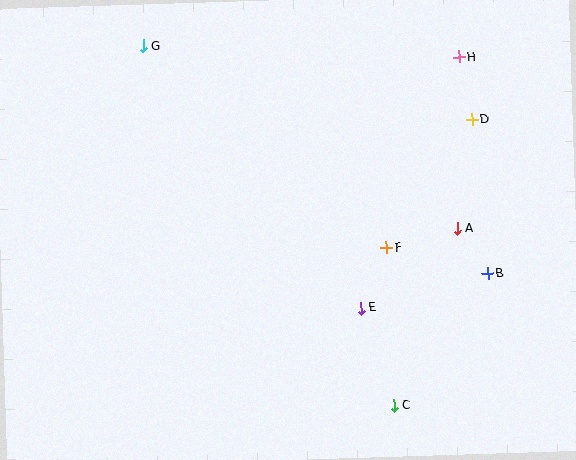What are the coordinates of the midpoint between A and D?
The midpoint between A and D is at (464, 174).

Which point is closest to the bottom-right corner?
Point C is closest to the bottom-right corner.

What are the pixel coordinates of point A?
Point A is at (457, 229).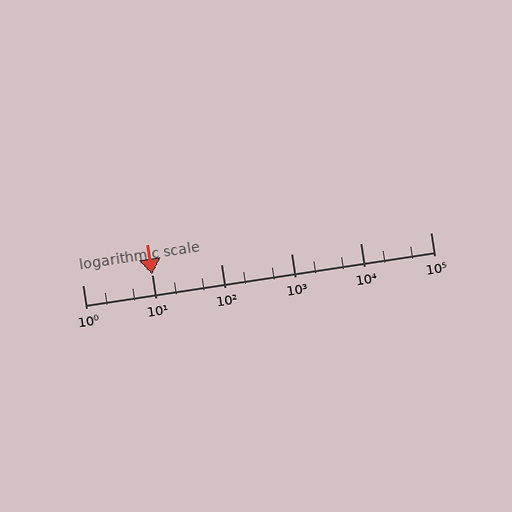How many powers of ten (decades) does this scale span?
The scale spans 5 decades, from 1 to 100000.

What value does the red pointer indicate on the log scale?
The pointer indicates approximately 10.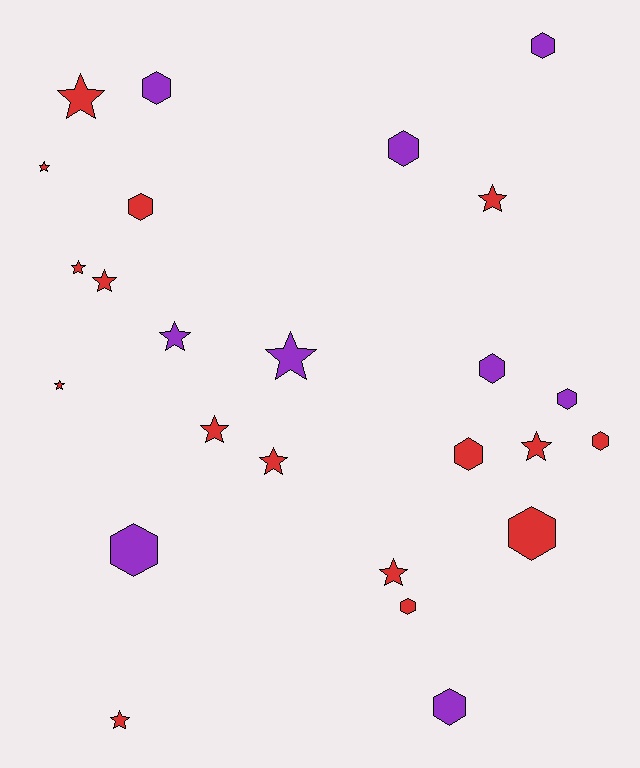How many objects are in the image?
There are 25 objects.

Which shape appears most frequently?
Star, with 13 objects.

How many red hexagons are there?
There are 5 red hexagons.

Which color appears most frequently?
Red, with 16 objects.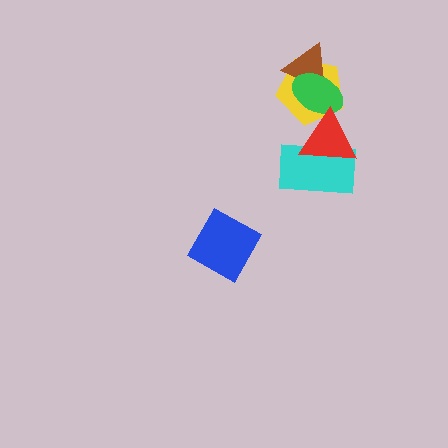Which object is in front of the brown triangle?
The green ellipse is in front of the brown triangle.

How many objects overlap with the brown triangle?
2 objects overlap with the brown triangle.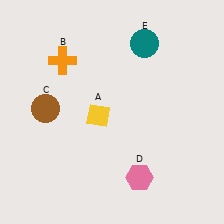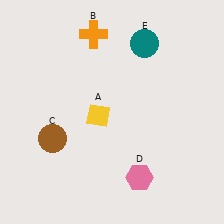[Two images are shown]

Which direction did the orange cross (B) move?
The orange cross (B) moved right.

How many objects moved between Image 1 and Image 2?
2 objects moved between the two images.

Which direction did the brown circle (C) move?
The brown circle (C) moved down.